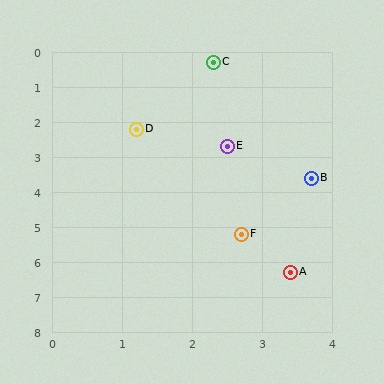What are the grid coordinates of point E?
Point E is at approximately (2.5, 2.7).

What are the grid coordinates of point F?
Point F is at approximately (2.7, 5.2).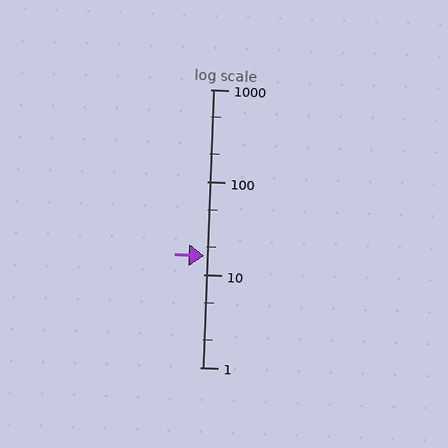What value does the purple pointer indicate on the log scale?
The pointer indicates approximately 16.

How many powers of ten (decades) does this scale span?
The scale spans 3 decades, from 1 to 1000.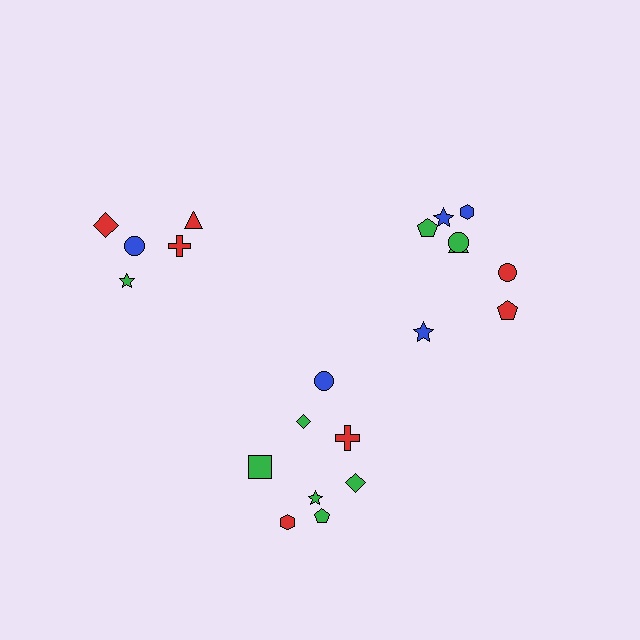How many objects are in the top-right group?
There are 8 objects.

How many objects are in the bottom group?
There are 8 objects.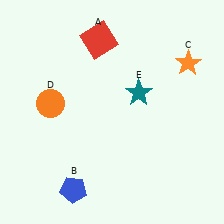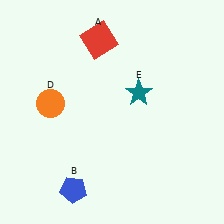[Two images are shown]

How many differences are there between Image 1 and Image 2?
There is 1 difference between the two images.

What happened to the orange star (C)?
The orange star (C) was removed in Image 2. It was in the top-right area of Image 1.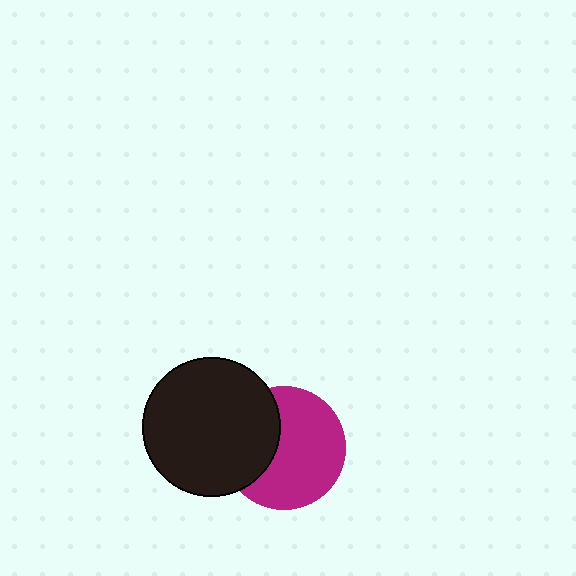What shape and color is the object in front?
The object in front is a black circle.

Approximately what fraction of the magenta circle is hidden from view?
Roughly 35% of the magenta circle is hidden behind the black circle.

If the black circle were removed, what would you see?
You would see the complete magenta circle.